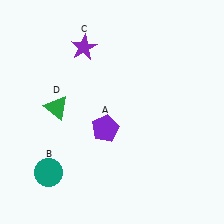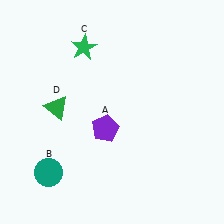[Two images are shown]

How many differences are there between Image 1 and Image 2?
There is 1 difference between the two images.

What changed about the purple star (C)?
In Image 1, C is purple. In Image 2, it changed to green.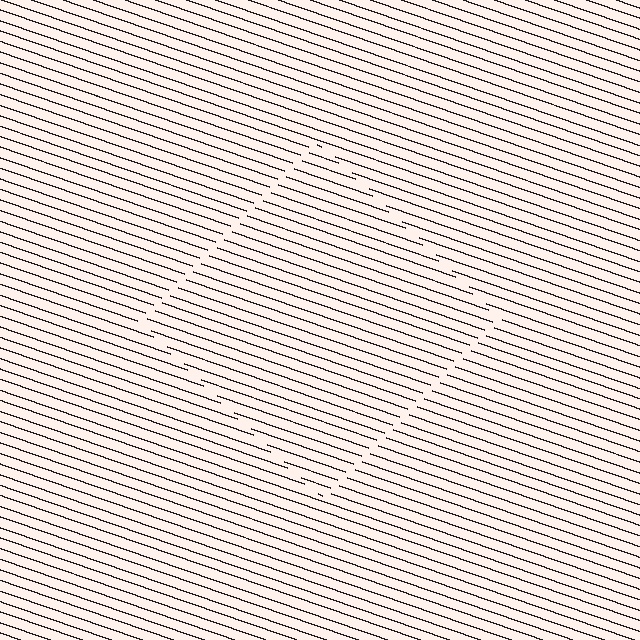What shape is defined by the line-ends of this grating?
An illusory square. The interior of the shape contains the same grating, shifted by half a period — the contour is defined by the phase discontinuity where line-ends from the inner and outer gratings abut.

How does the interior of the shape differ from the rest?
The interior of the shape contains the same grating, shifted by half a period — the contour is defined by the phase discontinuity where line-ends from the inner and outer gratings abut.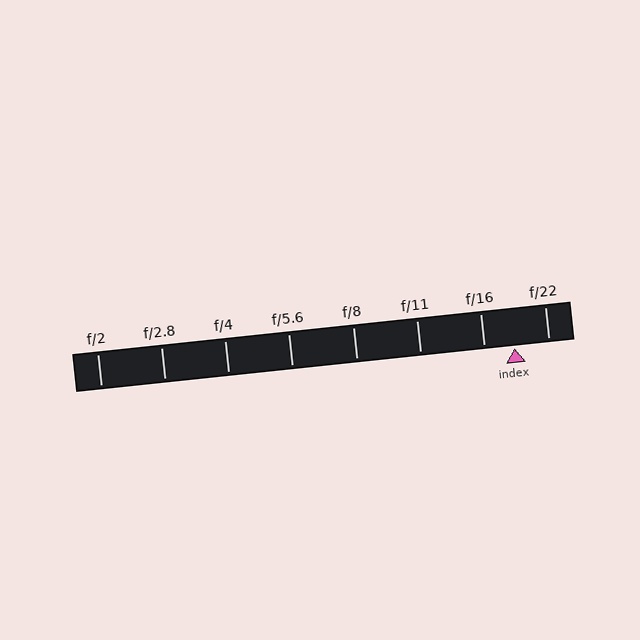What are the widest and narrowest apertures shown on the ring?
The widest aperture shown is f/2 and the narrowest is f/22.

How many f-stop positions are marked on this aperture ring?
There are 8 f-stop positions marked.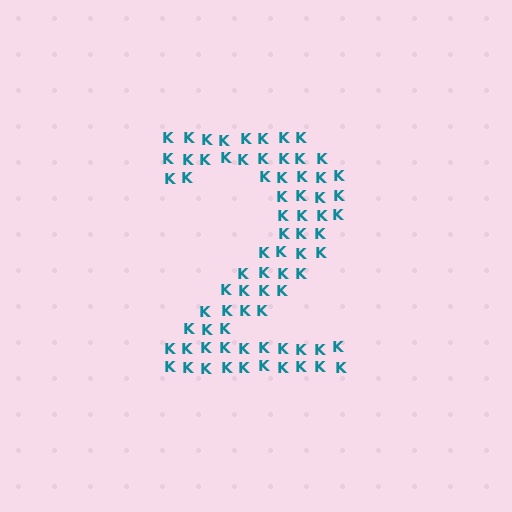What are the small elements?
The small elements are letter K's.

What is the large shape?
The large shape is the digit 2.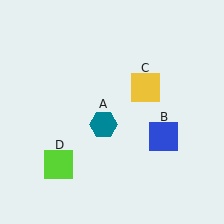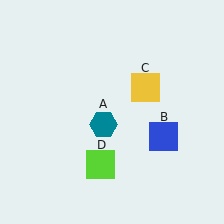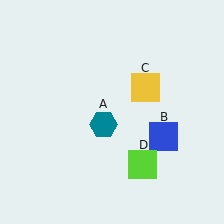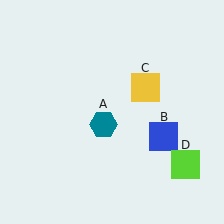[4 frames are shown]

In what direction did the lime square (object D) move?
The lime square (object D) moved right.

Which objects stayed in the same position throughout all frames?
Teal hexagon (object A) and blue square (object B) and yellow square (object C) remained stationary.